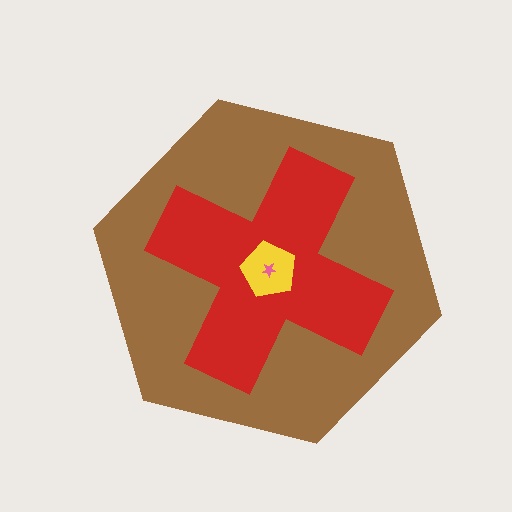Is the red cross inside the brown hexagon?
Yes.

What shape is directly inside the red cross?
The yellow pentagon.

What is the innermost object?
The pink star.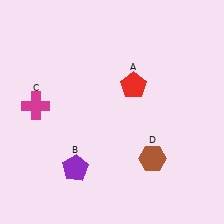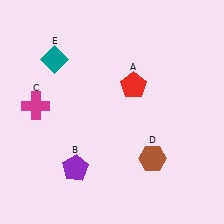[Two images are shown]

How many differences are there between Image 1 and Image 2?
There is 1 difference between the two images.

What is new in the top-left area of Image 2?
A teal diamond (E) was added in the top-left area of Image 2.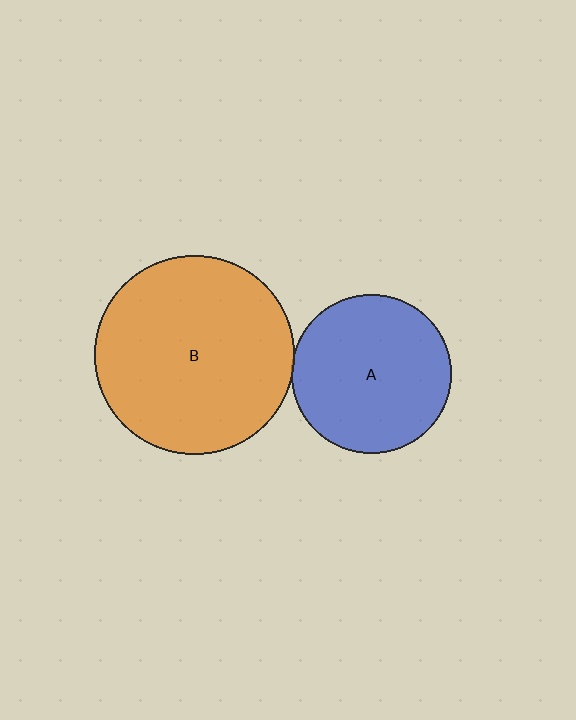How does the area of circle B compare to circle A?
Approximately 1.6 times.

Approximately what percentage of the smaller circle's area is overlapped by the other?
Approximately 5%.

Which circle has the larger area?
Circle B (orange).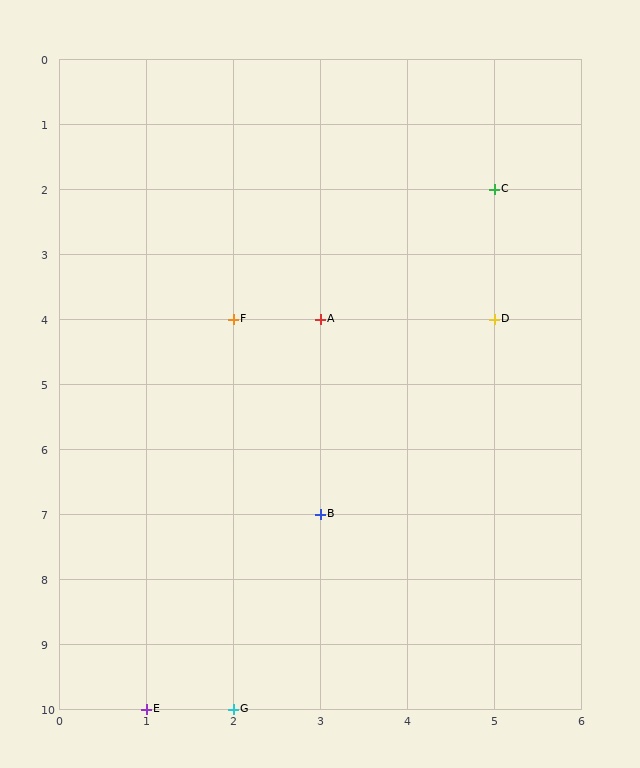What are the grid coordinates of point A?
Point A is at grid coordinates (3, 4).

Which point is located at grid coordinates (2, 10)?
Point G is at (2, 10).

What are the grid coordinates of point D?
Point D is at grid coordinates (5, 4).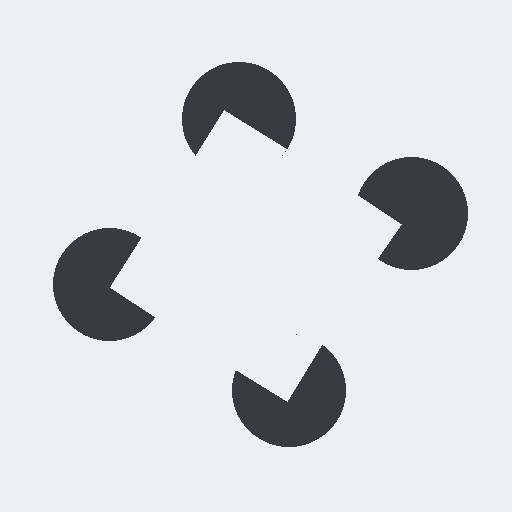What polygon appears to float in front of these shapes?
An illusory square — its edges are inferred from the aligned wedge cuts in the pac-man discs, not physically drawn.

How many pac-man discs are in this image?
There are 4 — one at each vertex of the illusory square.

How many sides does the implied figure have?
4 sides.